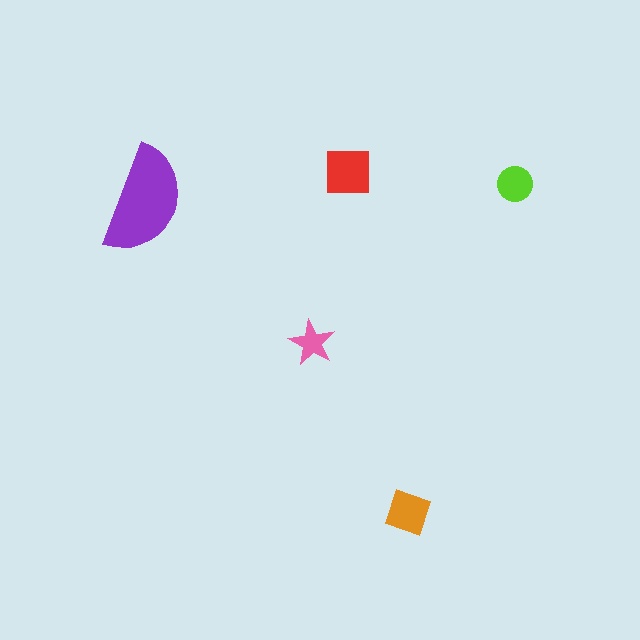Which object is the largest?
The purple semicircle.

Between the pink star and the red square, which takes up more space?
The red square.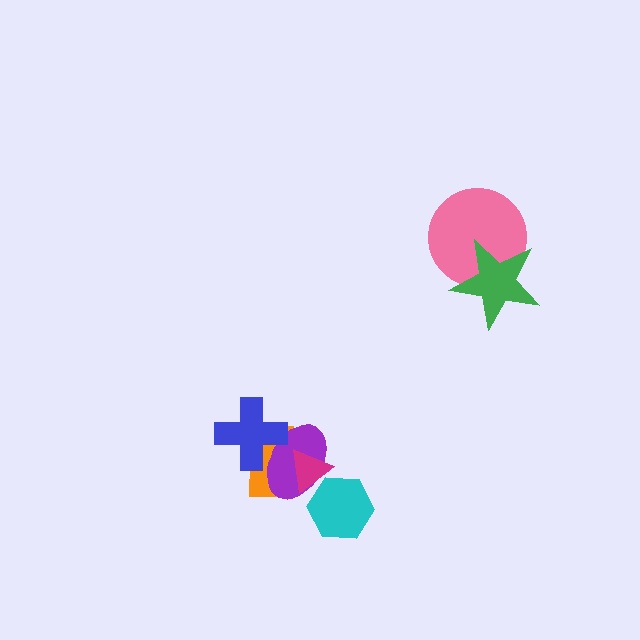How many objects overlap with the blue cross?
2 objects overlap with the blue cross.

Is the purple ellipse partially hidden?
Yes, it is partially covered by another shape.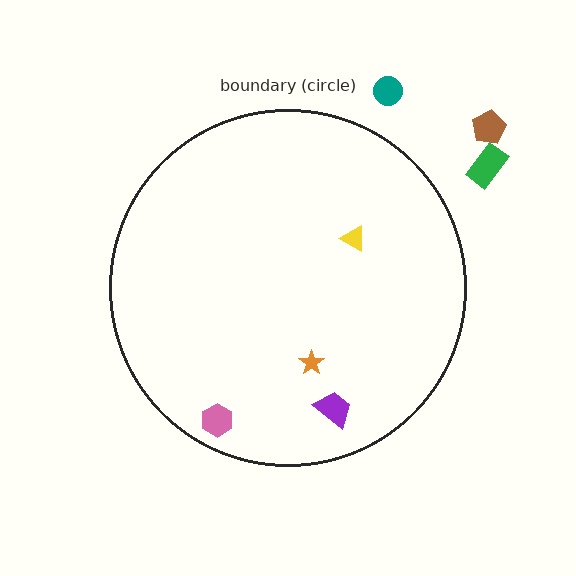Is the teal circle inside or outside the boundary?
Outside.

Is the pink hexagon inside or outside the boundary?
Inside.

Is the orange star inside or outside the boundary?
Inside.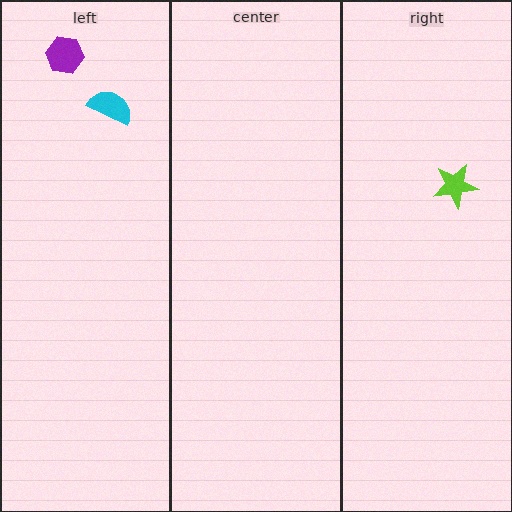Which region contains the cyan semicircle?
The left region.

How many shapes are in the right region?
1.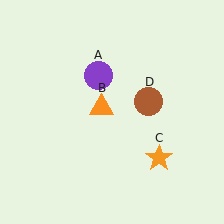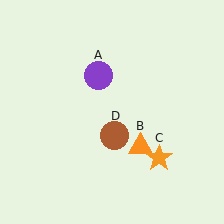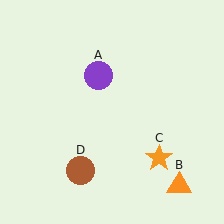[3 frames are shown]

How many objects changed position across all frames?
2 objects changed position: orange triangle (object B), brown circle (object D).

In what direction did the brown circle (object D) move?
The brown circle (object D) moved down and to the left.